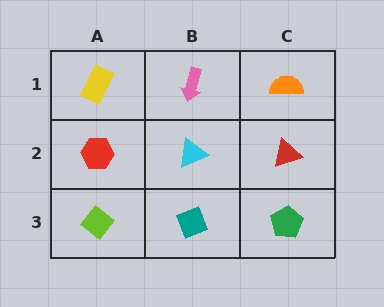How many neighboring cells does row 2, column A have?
3.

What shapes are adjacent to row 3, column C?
A red triangle (row 2, column C), a teal diamond (row 3, column B).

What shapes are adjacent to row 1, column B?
A cyan triangle (row 2, column B), a yellow rectangle (row 1, column A), an orange semicircle (row 1, column C).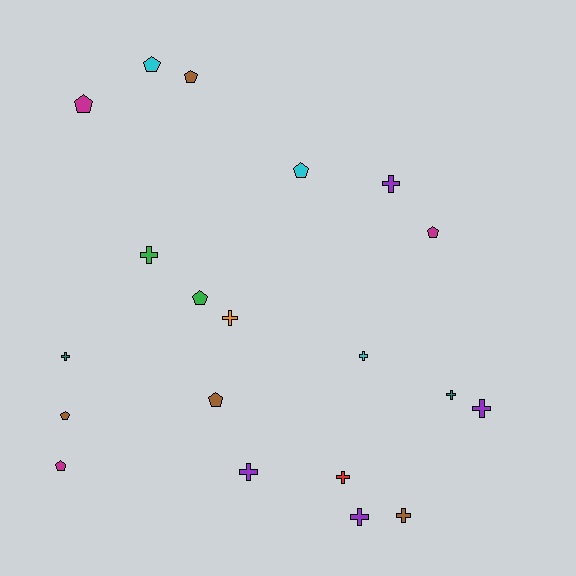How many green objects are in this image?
There are 2 green objects.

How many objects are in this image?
There are 20 objects.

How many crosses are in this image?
There are 11 crosses.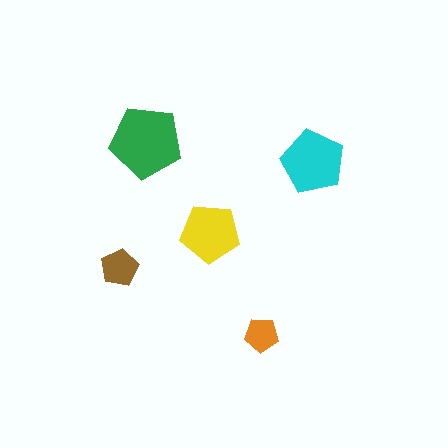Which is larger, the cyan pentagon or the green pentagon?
The green one.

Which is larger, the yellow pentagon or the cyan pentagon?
The cyan one.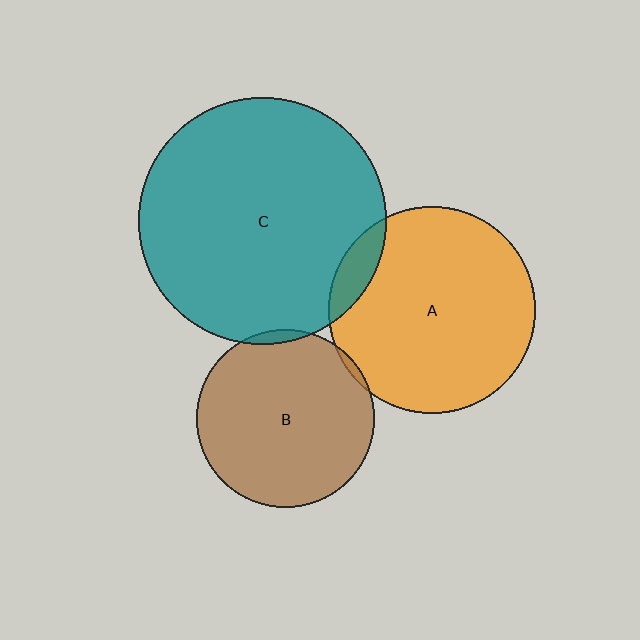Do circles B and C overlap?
Yes.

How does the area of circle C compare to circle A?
Approximately 1.4 times.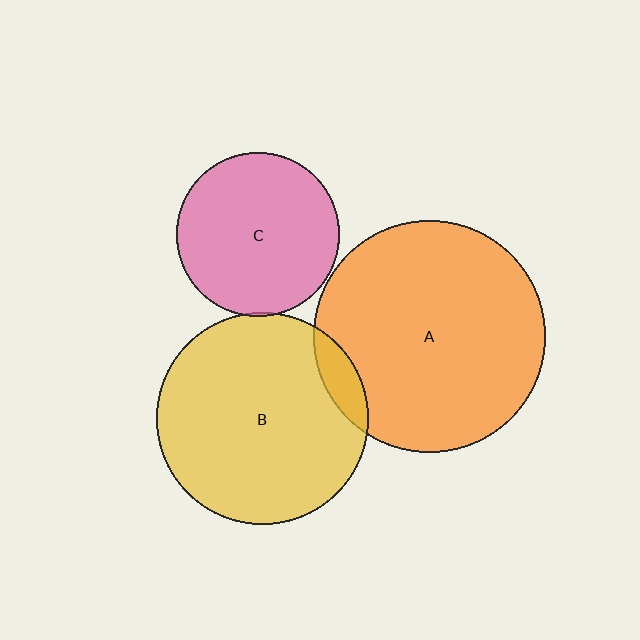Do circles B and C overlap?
Yes.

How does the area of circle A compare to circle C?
Approximately 2.0 times.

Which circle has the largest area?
Circle A (orange).